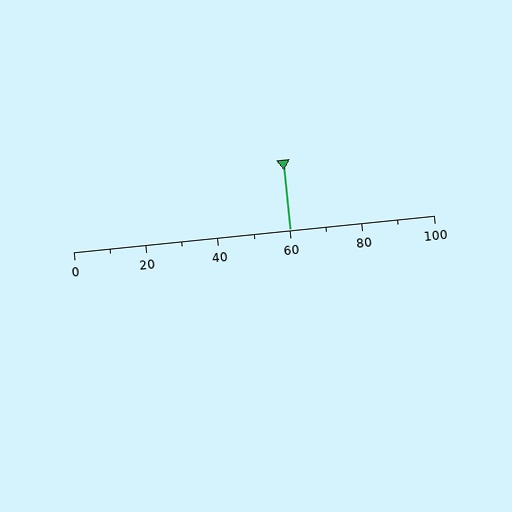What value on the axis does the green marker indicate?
The marker indicates approximately 60.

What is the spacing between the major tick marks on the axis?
The major ticks are spaced 20 apart.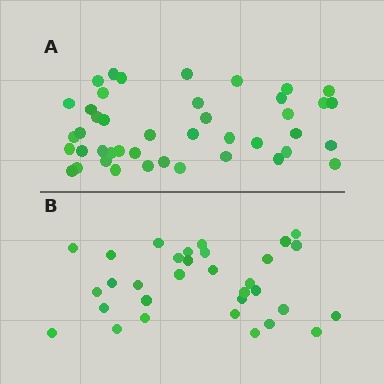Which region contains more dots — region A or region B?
Region A (the top region) has more dots.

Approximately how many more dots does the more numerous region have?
Region A has roughly 12 or so more dots than region B.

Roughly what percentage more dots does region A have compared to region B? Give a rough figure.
About 35% more.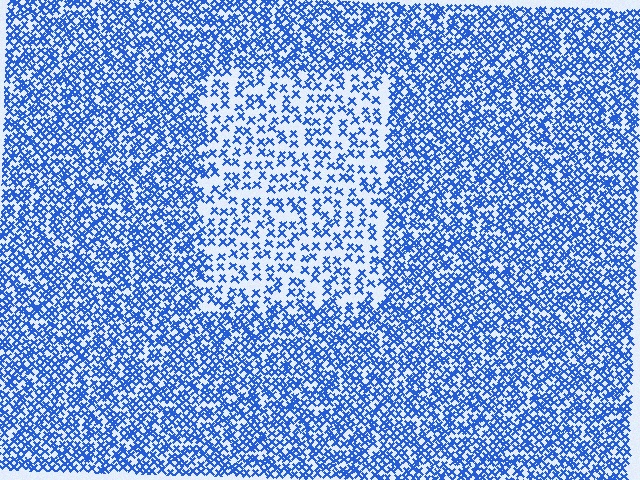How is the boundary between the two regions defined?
The boundary is defined by a change in element density (approximately 2.1x ratio). All elements are the same color, size, and shape.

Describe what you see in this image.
The image contains small blue elements arranged at two different densities. A rectangle-shaped region is visible where the elements are less densely packed than the surrounding area.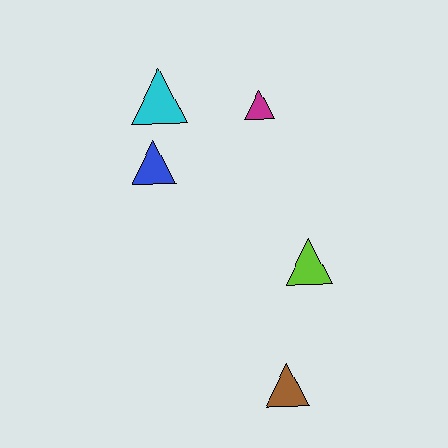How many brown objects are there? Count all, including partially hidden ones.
There is 1 brown object.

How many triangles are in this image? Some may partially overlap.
There are 5 triangles.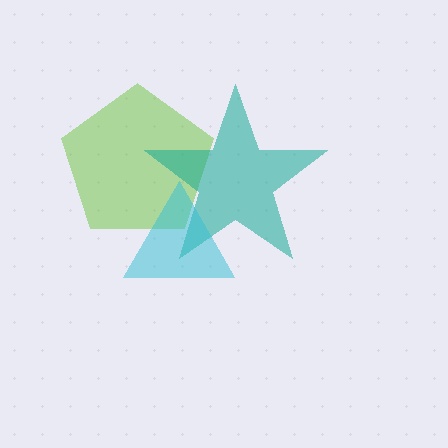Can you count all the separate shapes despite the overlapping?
Yes, there are 3 separate shapes.